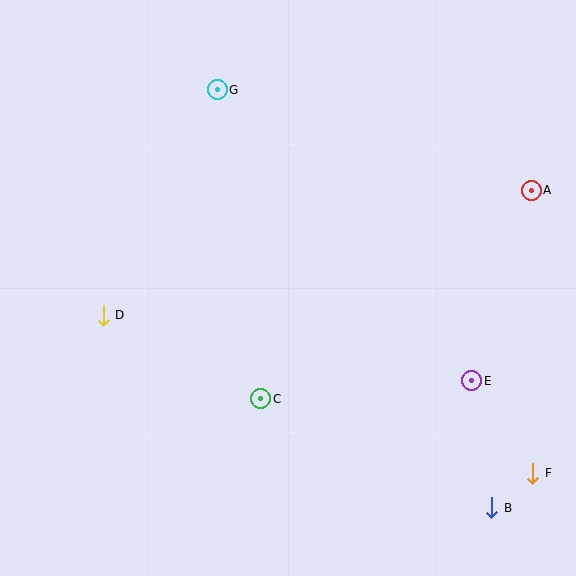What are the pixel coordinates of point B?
Point B is at (492, 508).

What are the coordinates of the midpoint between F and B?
The midpoint between F and B is at (512, 491).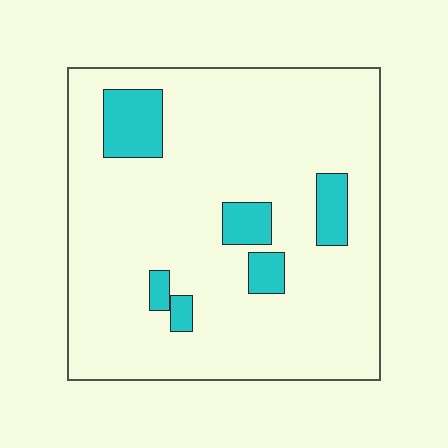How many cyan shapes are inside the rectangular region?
6.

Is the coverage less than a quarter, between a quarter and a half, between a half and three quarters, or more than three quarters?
Less than a quarter.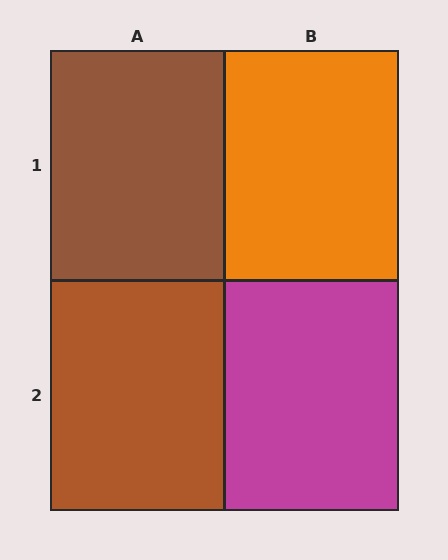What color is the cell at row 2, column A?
Brown.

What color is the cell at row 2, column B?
Magenta.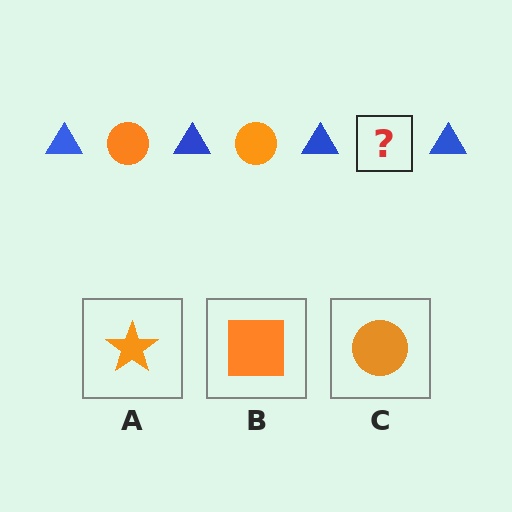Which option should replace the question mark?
Option C.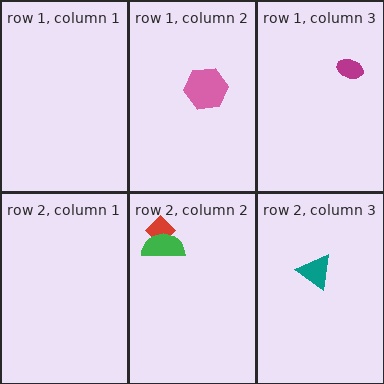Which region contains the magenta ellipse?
The row 1, column 3 region.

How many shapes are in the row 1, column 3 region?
1.